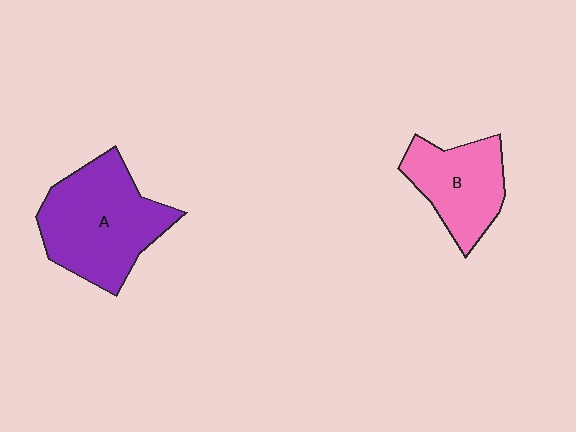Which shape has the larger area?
Shape A (purple).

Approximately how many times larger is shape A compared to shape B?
Approximately 1.5 times.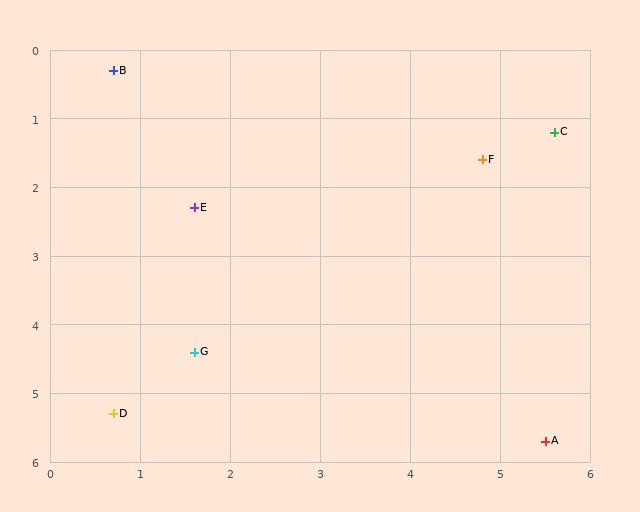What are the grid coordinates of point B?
Point B is at approximately (0.7, 0.3).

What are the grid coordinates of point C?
Point C is at approximately (5.6, 1.2).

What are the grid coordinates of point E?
Point E is at approximately (1.6, 2.3).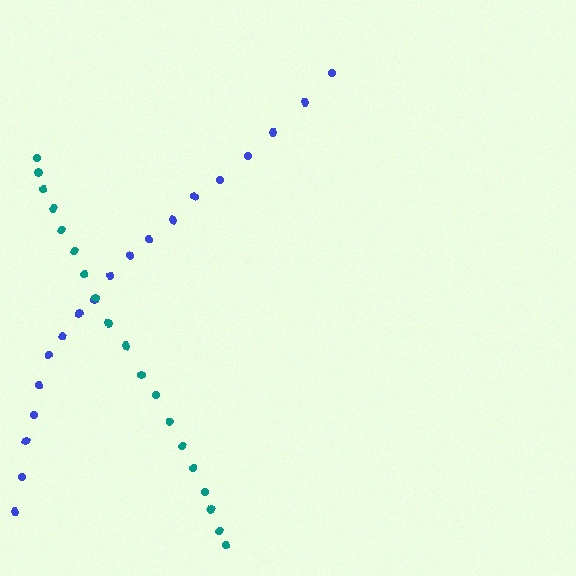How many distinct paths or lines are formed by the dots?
There are 2 distinct paths.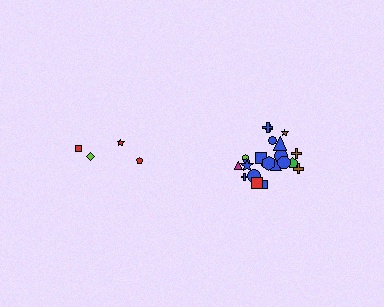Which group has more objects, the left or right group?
The right group.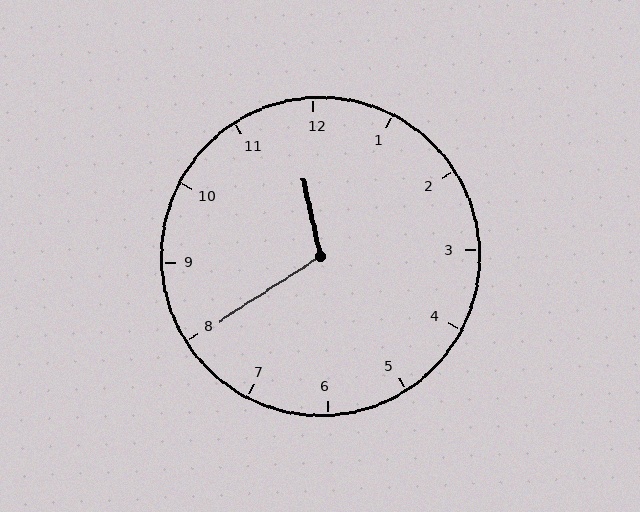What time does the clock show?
11:40.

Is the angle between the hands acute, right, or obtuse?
It is obtuse.